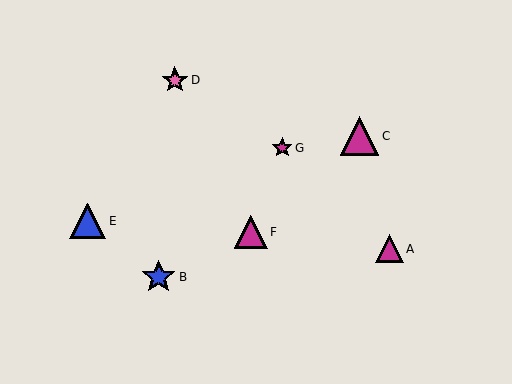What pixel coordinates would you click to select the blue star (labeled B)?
Click at (159, 277) to select the blue star B.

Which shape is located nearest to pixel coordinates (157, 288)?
The blue star (labeled B) at (159, 277) is nearest to that location.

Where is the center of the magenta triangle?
The center of the magenta triangle is at (389, 249).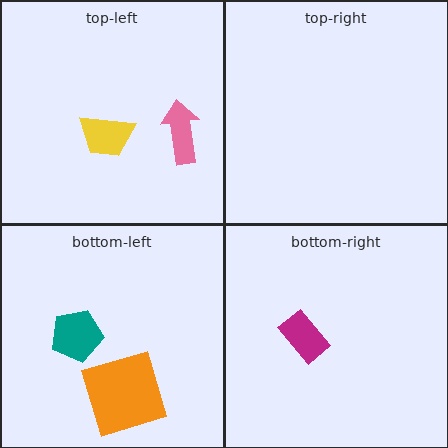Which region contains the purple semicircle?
The bottom-left region.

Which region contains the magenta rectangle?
The bottom-right region.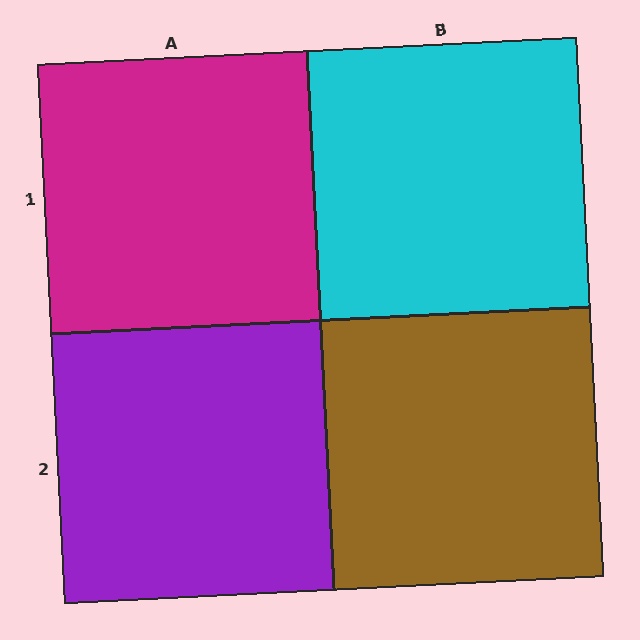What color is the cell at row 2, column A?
Purple.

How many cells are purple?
1 cell is purple.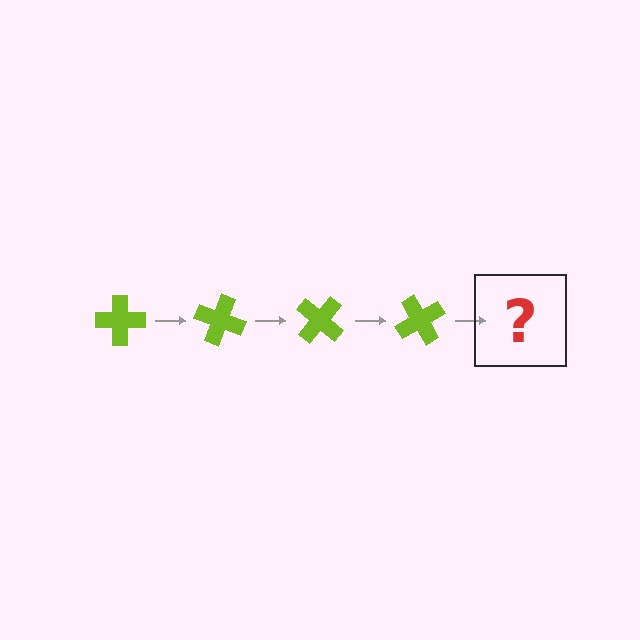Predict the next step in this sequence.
The next step is a lime cross rotated 80 degrees.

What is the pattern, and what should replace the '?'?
The pattern is that the cross rotates 20 degrees each step. The '?' should be a lime cross rotated 80 degrees.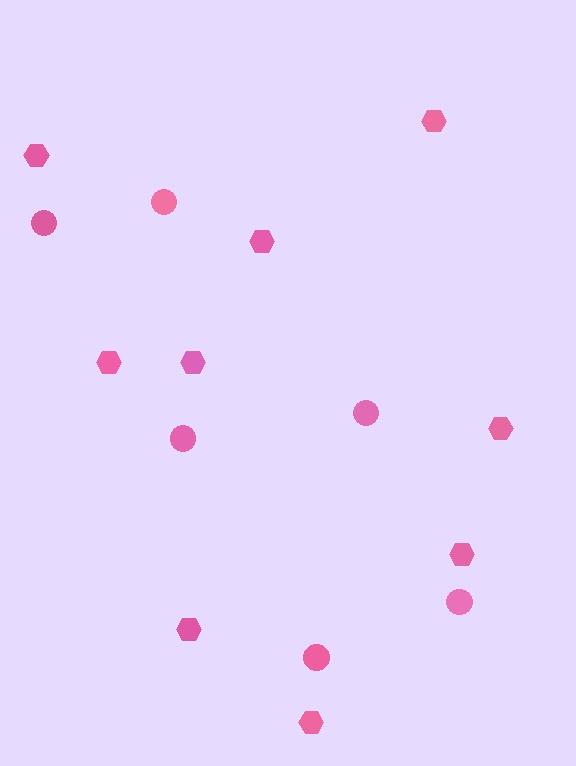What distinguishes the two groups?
There are 2 groups: one group of hexagons (9) and one group of circles (6).